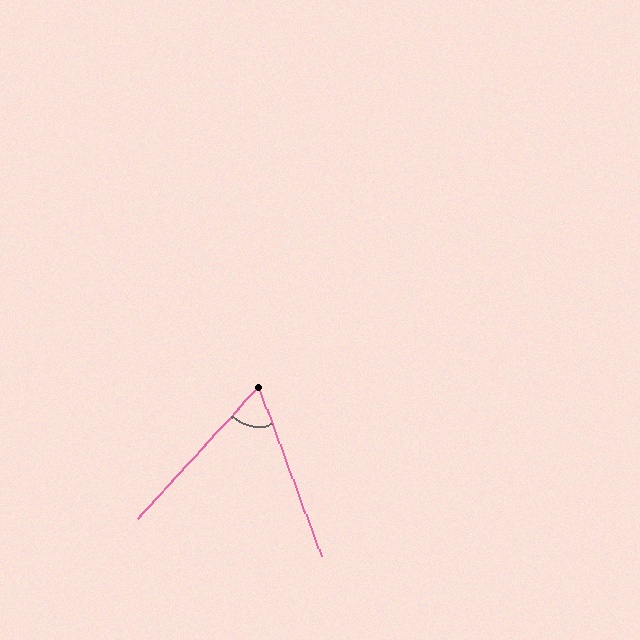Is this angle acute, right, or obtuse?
It is acute.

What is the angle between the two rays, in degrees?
Approximately 63 degrees.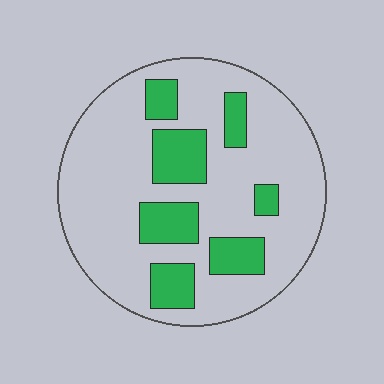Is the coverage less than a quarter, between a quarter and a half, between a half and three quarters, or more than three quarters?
Less than a quarter.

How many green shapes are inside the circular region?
7.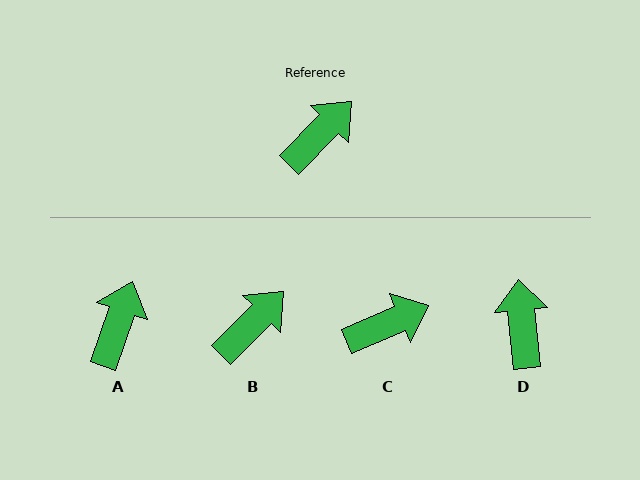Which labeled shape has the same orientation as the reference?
B.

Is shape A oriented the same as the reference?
No, it is off by about 26 degrees.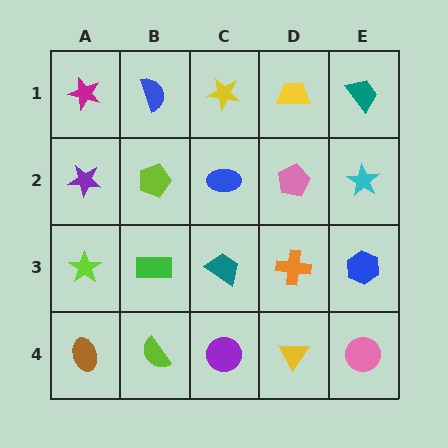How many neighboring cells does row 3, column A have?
3.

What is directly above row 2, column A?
A magenta star.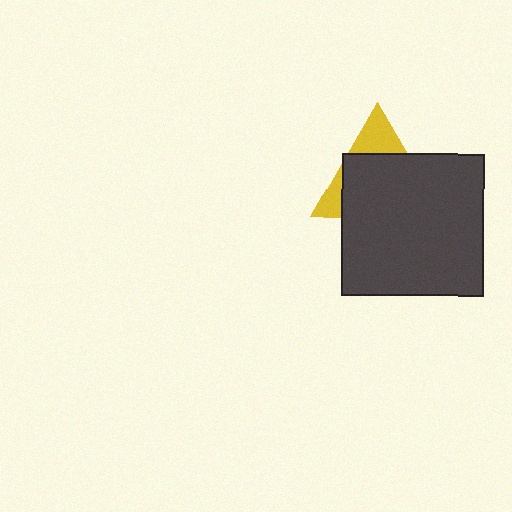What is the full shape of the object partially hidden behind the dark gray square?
The partially hidden object is a yellow triangle.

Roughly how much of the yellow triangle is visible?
A small part of it is visible (roughly 30%).